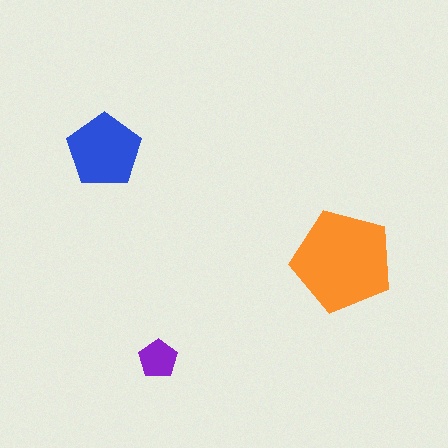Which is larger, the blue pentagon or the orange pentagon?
The orange one.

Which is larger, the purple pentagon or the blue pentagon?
The blue one.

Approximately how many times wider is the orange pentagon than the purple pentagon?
About 2.5 times wider.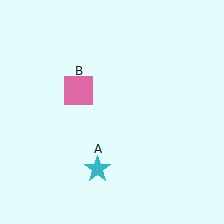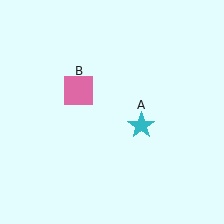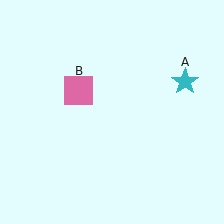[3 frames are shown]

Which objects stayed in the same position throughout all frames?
Pink square (object B) remained stationary.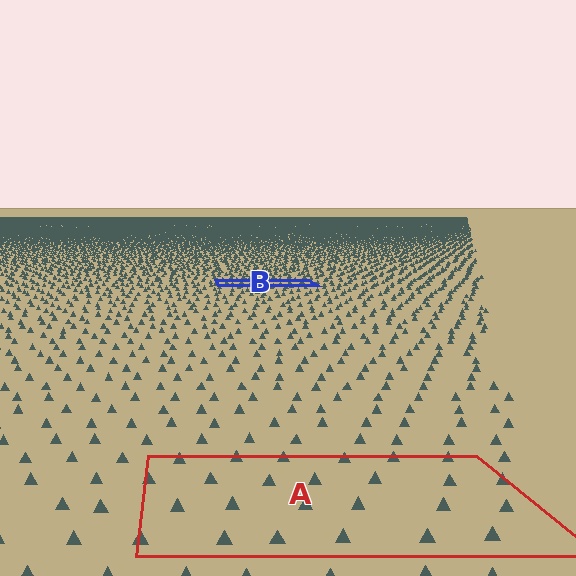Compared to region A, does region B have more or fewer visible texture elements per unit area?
Region B has more texture elements per unit area — they are packed more densely because it is farther away.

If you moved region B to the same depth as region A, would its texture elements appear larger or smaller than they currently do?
They would appear larger. At a closer depth, the same texture elements are projected at a bigger on-screen size.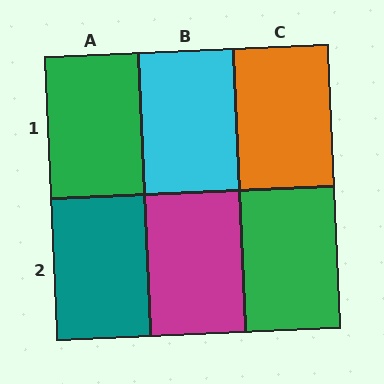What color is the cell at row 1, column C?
Orange.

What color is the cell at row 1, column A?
Green.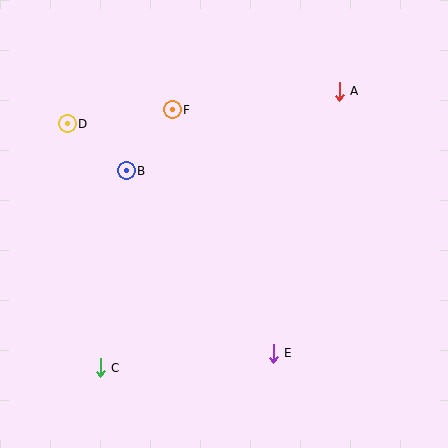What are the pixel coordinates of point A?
Point A is at (339, 91).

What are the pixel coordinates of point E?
Point E is at (273, 353).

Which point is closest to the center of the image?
Point B at (126, 171) is closest to the center.